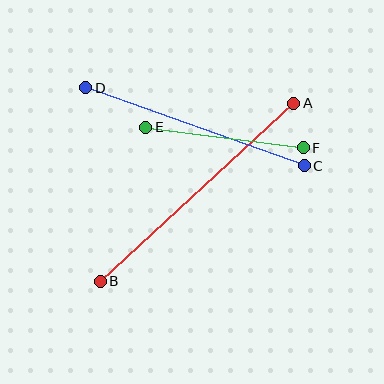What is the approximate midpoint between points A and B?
The midpoint is at approximately (197, 192) pixels.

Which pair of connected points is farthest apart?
Points A and B are farthest apart.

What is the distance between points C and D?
The distance is approximately 232 pixels.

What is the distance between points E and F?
The distance is approximately 159 pixels.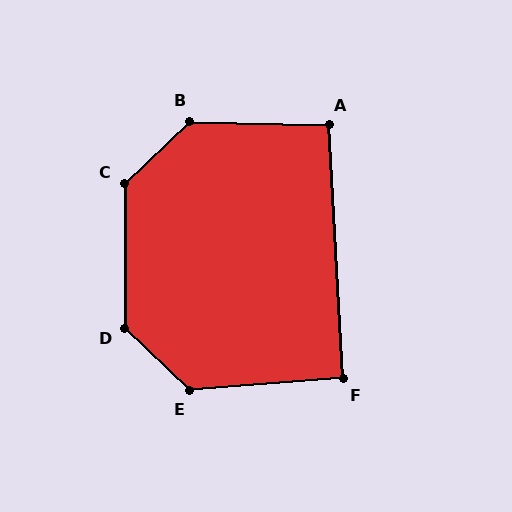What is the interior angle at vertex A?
Approximately 95 degrees (approximately right).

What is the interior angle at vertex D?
Approximately 134 degrees (obtuse).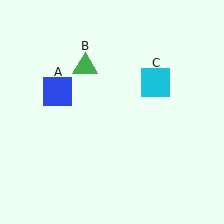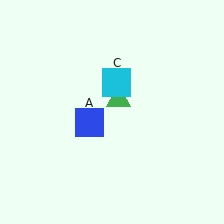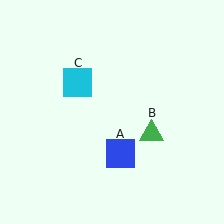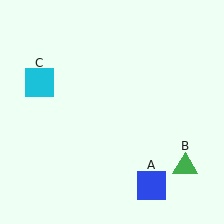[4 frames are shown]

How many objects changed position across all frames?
3 objects changed position: blue square (object A), green triangle (object B), cyan square (object C).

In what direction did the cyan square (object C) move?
The cyan square (object C) moved left.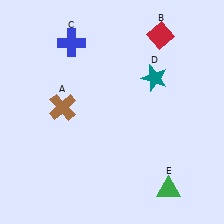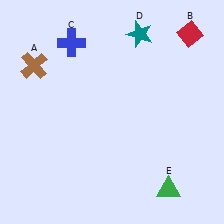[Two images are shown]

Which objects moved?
The objects that moved are: the brown cross (A), the red diamond (B), the teal star (D).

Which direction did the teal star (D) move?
The teal star (D) moved up.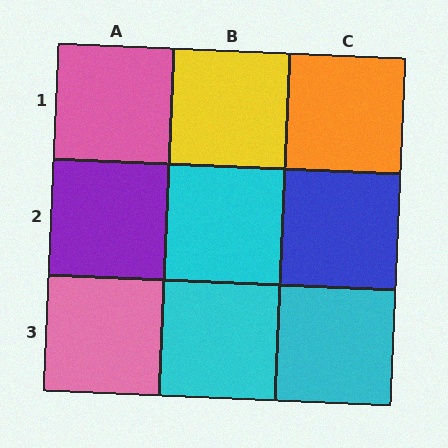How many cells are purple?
1 cell is purple.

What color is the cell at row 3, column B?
Cyan.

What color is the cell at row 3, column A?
Pink.